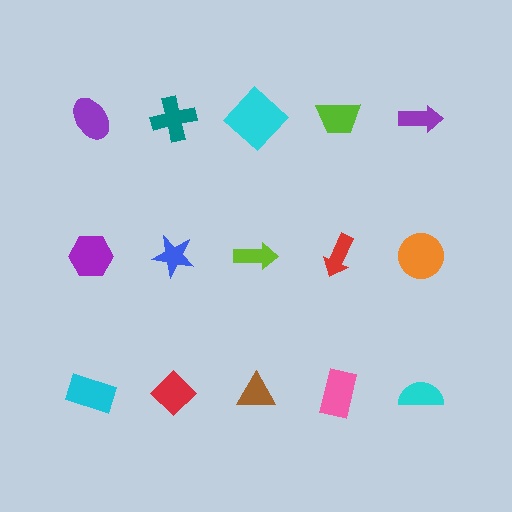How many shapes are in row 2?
5 shapes.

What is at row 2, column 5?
An orange circle.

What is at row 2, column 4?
A red arrow.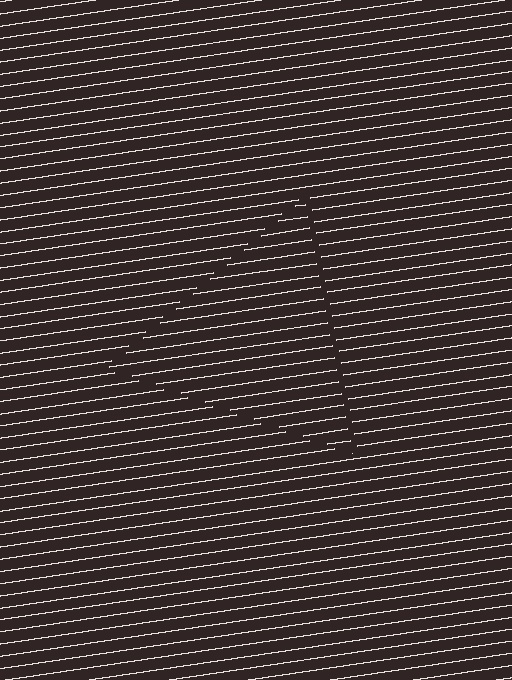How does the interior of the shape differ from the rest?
The interior of the shape contains the same grating, shifted by half a period — the contour is defined by the phase discontinuity where line-ends from the inner and outer gratings abut.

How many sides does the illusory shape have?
3 sides — the line-ends trace a triangle.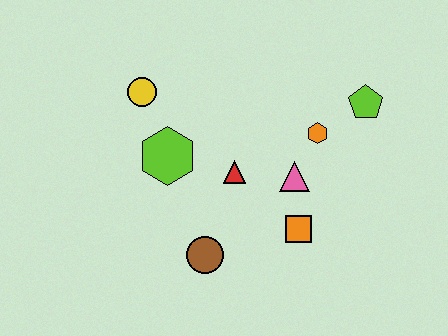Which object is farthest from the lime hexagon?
The lime pentagon is farthest from the lime hexagon.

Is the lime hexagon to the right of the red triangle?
No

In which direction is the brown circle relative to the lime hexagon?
The brown circle is below the lime hexagon.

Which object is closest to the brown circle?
The red triangle is closest to the brown circle.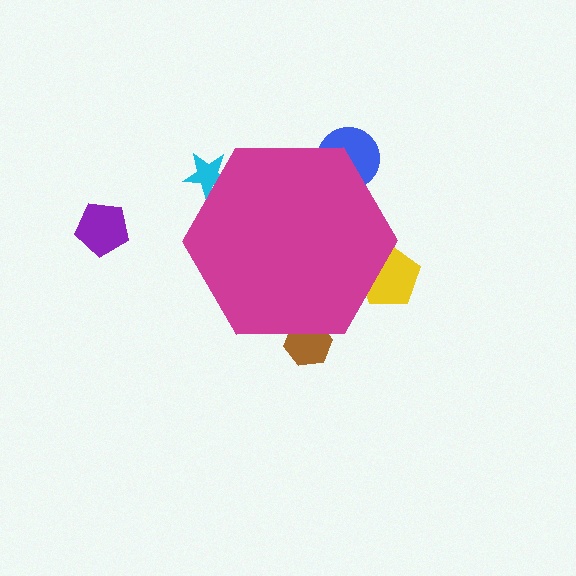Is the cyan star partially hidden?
Yes, the cyan star is partially hidden behind the magenta hexagon.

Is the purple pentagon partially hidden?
No, the purple pentagon is fully visible.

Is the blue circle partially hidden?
Yes, the blue circle is partially hidden behind the magenta hexagon.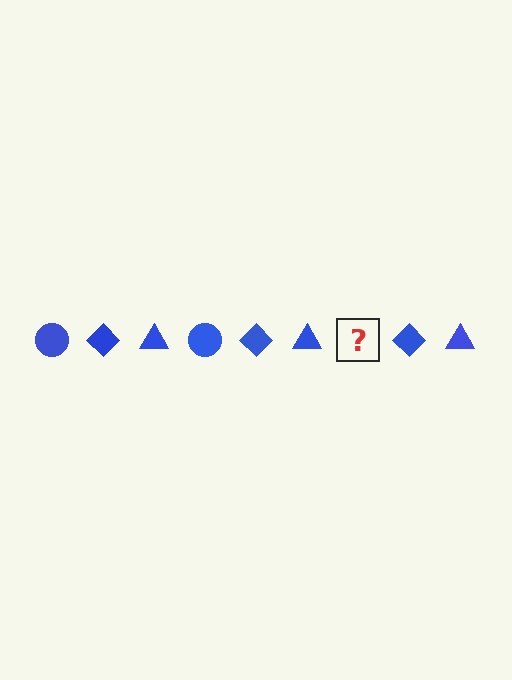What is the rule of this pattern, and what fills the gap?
The rule is that the pattern cycles through circle, diamond, triangle shapes in blue. The gap should be filled with a blue circle.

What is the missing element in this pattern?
The missing element is a blue circle.